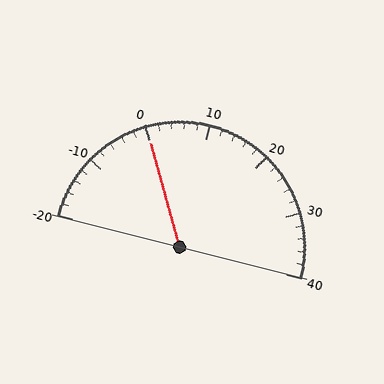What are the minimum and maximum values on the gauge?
The gauge ranges from -20 to 40.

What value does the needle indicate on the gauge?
The needle indicates approximately 0.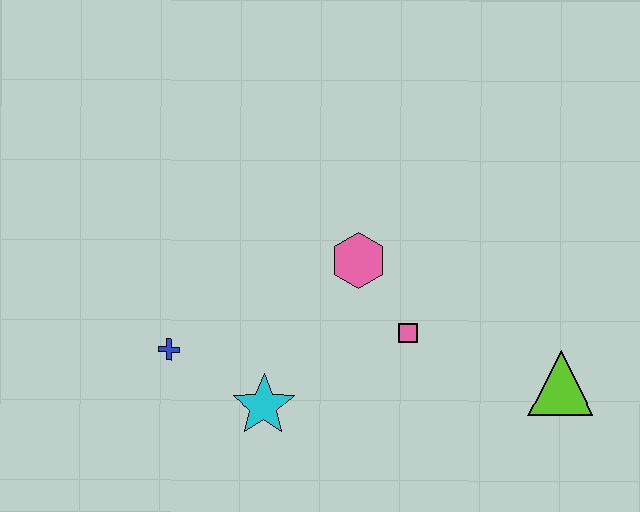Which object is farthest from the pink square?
The blue cross is farthest from the pink square.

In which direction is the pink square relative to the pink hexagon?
The pink square is below the pink hexagon.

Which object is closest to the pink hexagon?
The pink square is closest to the pink hexagon.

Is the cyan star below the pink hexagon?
Yes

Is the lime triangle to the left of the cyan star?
No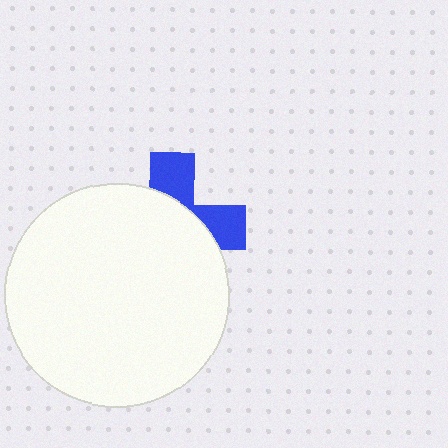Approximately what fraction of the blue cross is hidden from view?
Roughly 67% of the blue cross is hidden behind the white circle.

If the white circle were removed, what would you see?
You would see the complete blue cross.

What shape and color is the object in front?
The object in front is a white circle.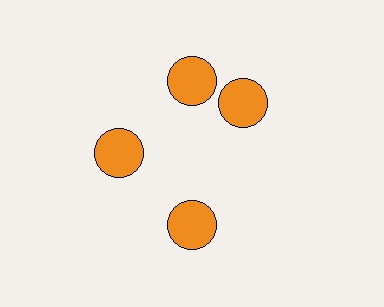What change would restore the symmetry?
The symmetry would be restored by rotating it back into even spacing with its neighbors so that all 4 circles sit at equal angles and equal distance from the center.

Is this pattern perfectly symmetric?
No. The 4 orange circles are arranged in a ring, but one element near the 3 o'clock position is rotated out of alignment along the ring, breaking the 4-fold rotational symmetry.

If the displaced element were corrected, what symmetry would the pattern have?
It would have 4-fold rotational symmetry — the pattern would map onto itself every 90 degrees.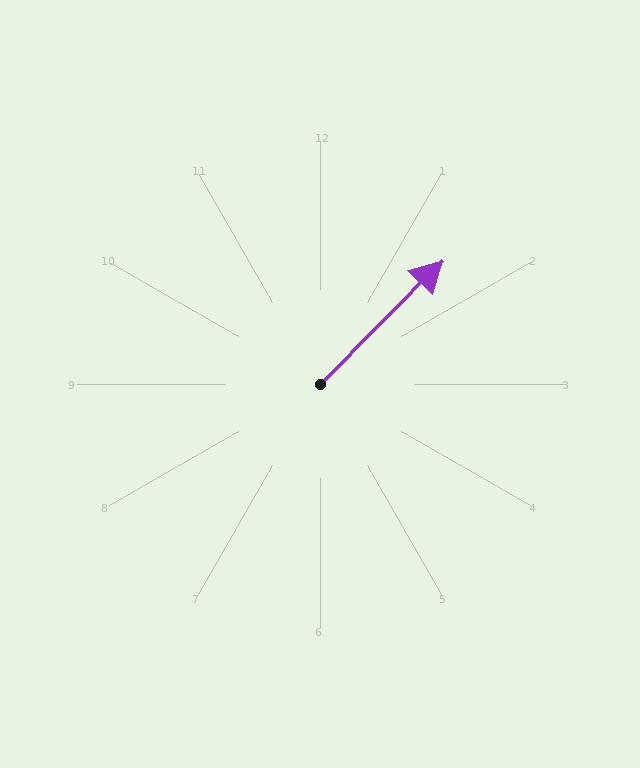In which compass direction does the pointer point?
Northeast.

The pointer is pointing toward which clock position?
Roughly 1 o'clock.